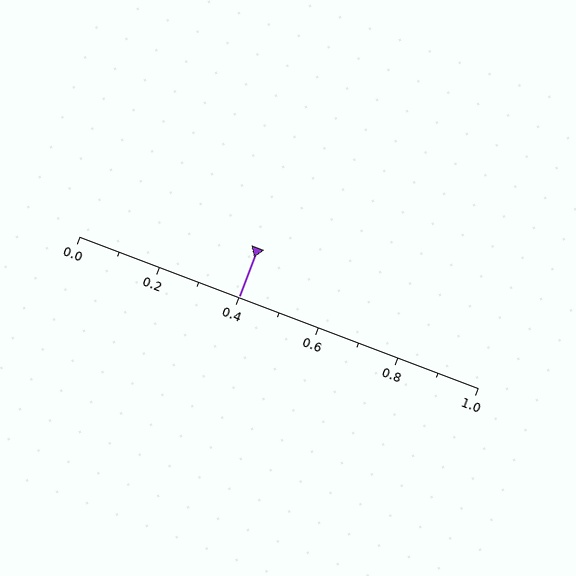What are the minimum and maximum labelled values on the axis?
The axis runs from 0.0 to 1.0.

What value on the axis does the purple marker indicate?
The marker indicates approximately 0.4.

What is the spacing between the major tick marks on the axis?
The major ticks are spaced 0.2 apart.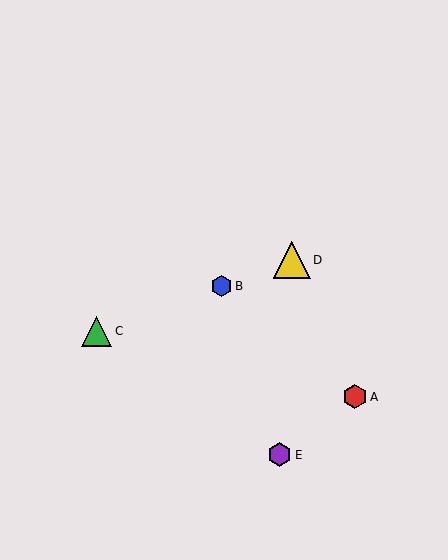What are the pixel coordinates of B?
Object B is at (222, 286).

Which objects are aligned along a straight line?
Objects B, C, D are aligned along a straight line.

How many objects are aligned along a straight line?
3 objects (B, C, D) are aligned along a straight line.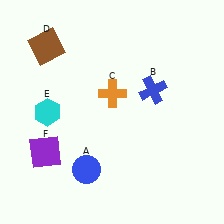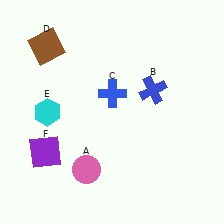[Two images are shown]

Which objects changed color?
A changed from blue to pink. C changed from orange to blue.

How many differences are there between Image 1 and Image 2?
There are 2 differences between the two images.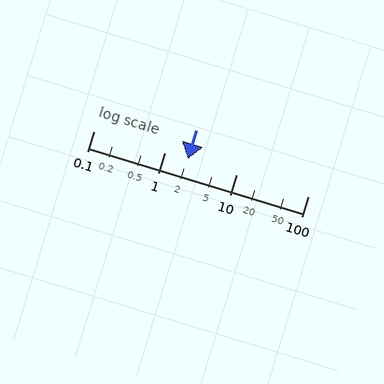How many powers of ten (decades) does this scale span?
The scale spans 3 decades, from 0.1 to 100.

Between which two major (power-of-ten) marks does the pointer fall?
The pointer is between 1 and 10.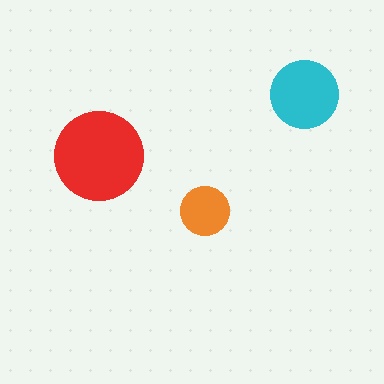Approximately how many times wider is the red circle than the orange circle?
About 2 times wider.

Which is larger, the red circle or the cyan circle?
The red one.